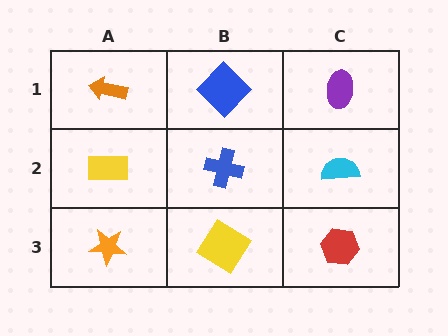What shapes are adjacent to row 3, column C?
A cyan semicircle (row 2, column C), a yellow diamond (row 3, column B).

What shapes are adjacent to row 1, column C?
A cyan semicircle (row 2, column C), a blue diamond (row 1, column B).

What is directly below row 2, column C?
A red hexagon.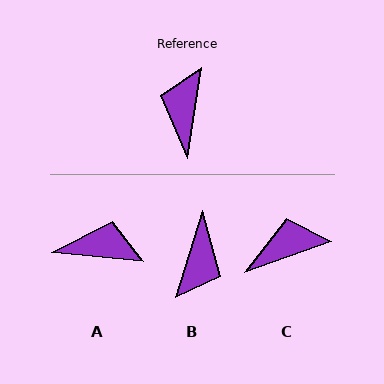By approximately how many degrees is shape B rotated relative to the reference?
Approximately 171 degrees counter-clockwise.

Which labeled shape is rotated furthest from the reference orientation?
B, about 171 degrees away.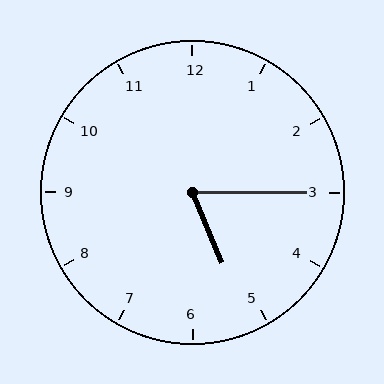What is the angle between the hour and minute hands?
Approximately 68 degrees.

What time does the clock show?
5:15.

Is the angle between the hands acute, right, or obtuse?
It is acute.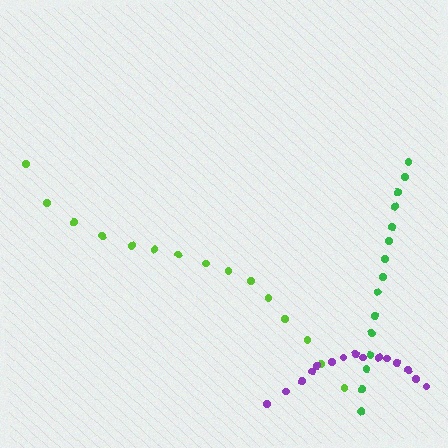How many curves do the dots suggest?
There are 3 distinct paths.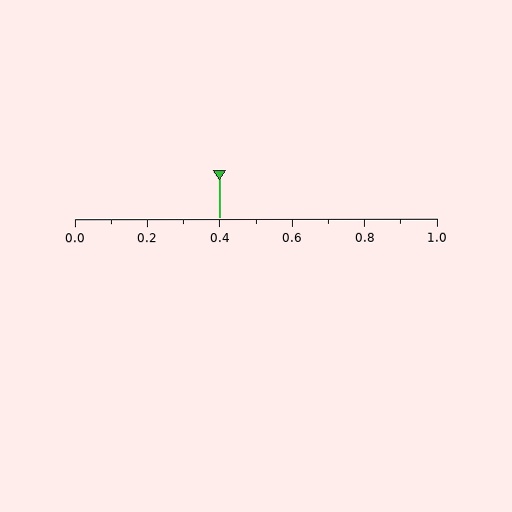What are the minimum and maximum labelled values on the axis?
The axis runs from 0.0 to 1.0.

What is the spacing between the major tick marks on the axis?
The major ticks are spaced 0.2 apart.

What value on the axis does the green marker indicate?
The marker indicates approximately 0.4.